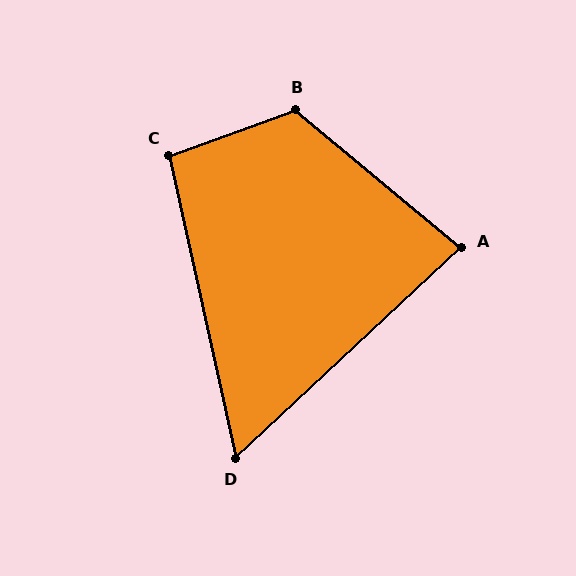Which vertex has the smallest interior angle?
D, at approximately 59 degrees.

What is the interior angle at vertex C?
Approximately 97 degrees (obtuse).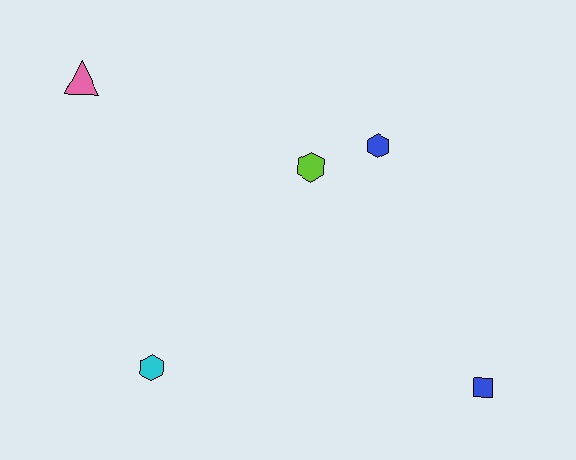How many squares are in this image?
There is 1 square.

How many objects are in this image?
There are 5 objects.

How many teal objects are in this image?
There are no teal objects.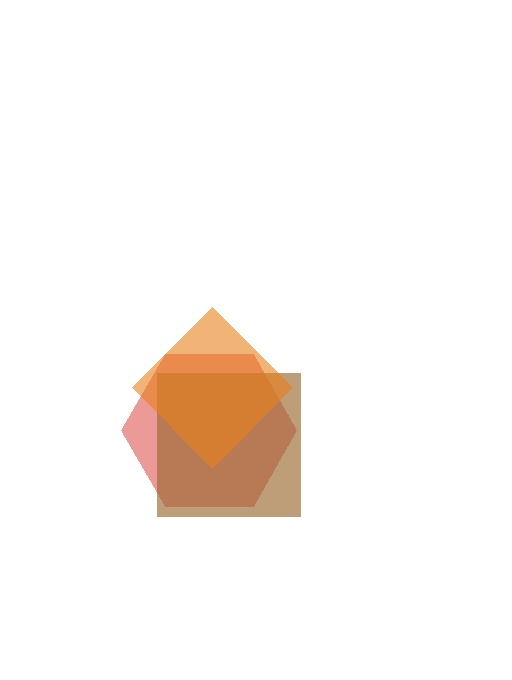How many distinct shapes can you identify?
There are 3 distinct shapes: a red hexagon, a brown square, an orange diamond.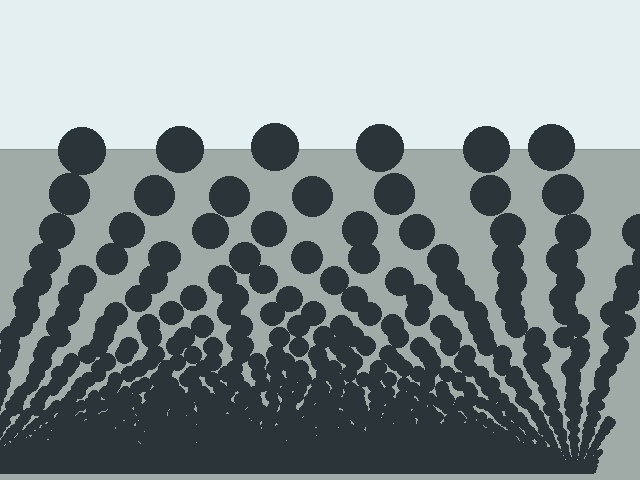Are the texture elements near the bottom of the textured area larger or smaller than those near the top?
Smaller. The gradient is inverted — elements near the bottom are smaller and denser.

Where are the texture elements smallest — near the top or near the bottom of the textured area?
Near the bottom.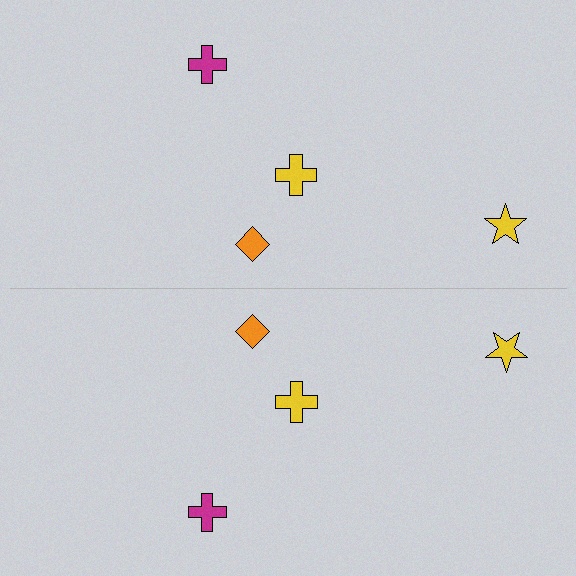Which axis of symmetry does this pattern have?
The pattern has a horizontal axis of symmetry running through the center of the image.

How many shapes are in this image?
There are 8 shapes in this image.